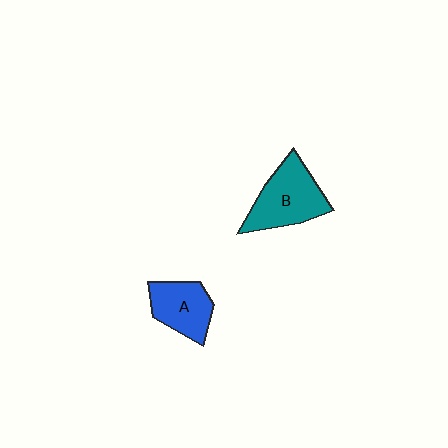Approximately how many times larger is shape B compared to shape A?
Approximately 1.3 times.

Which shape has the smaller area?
Shape A (blue).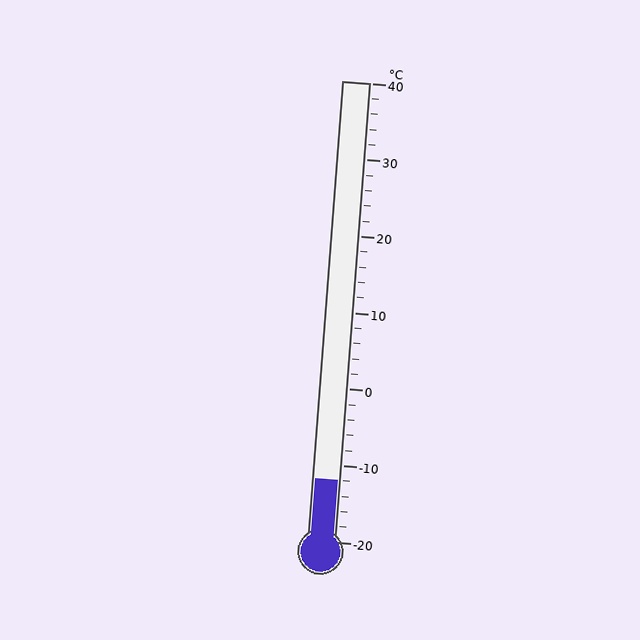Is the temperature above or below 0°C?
The temperature is below 0°C.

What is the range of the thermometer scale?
The thermometer scale ranges from -20°C to 40°C.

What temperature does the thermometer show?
The thermometer shows approximately -12°C.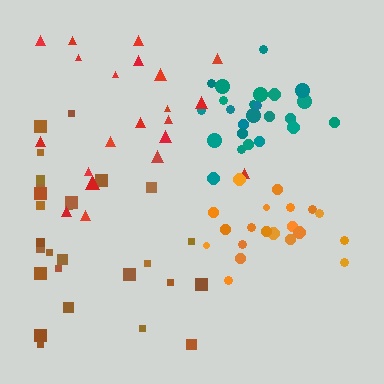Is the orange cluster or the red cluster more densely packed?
Orange.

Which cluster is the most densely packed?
Teal.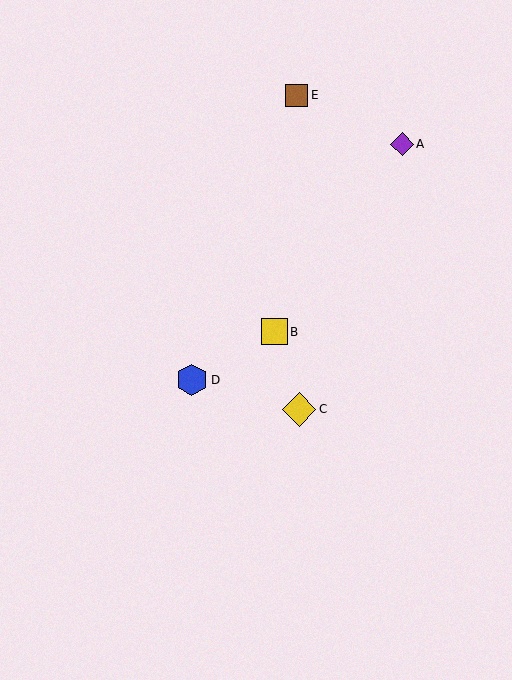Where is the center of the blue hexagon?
The center of the blue hexagon is at (192, 380).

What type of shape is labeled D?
Shape D is a blue hexagon.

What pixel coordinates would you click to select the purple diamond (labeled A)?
Click at (402, 144) to select the purple diamond A.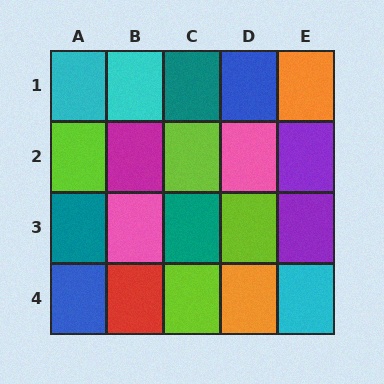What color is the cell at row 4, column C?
Lime.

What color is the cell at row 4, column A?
Blue.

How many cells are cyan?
3 cells are cyan.